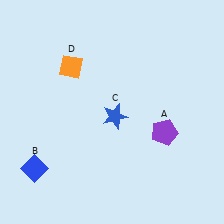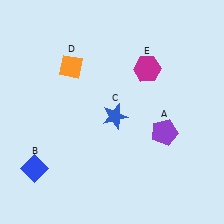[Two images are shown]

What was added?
A magenta hexagon (E) was added in Image 2.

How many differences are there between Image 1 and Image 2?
There is 1 difference between the two images.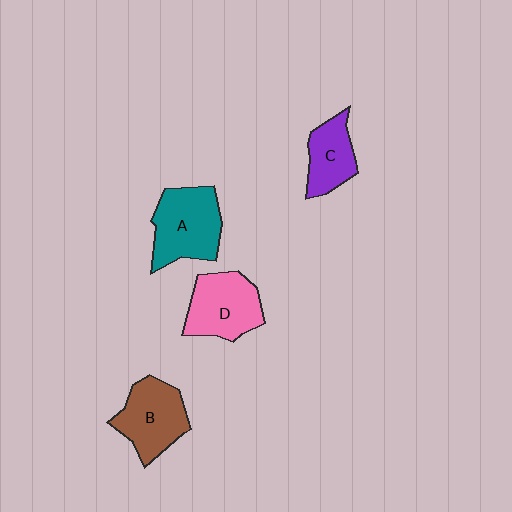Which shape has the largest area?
Shape A (teal).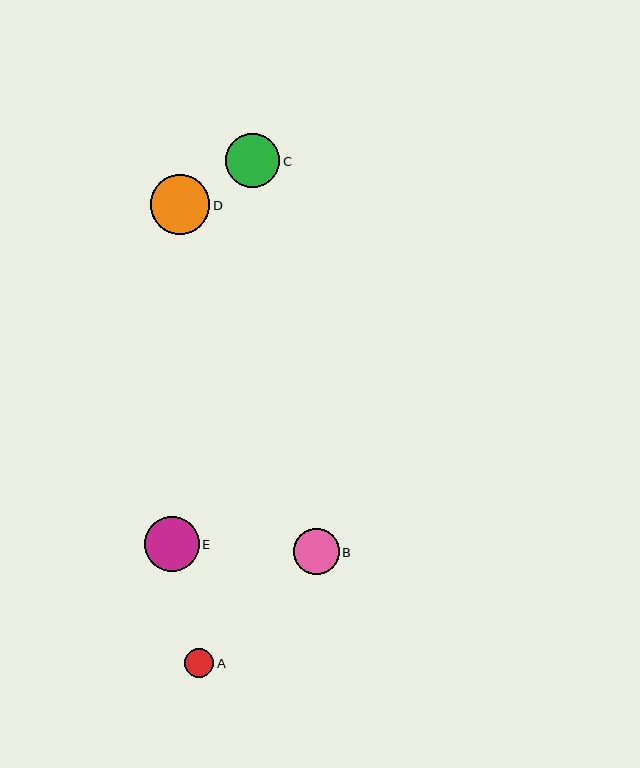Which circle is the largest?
Circle D is the largest with a size of approximately 59 pixels.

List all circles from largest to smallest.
From largest to smallest: D, E, C, B, A.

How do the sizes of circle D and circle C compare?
Circle D and circle C are approximately the same size.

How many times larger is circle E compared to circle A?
Circle E is approximately 1.9 times the size of circle A.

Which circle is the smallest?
Circle A is the smallest with a size of approximately 29 pixels.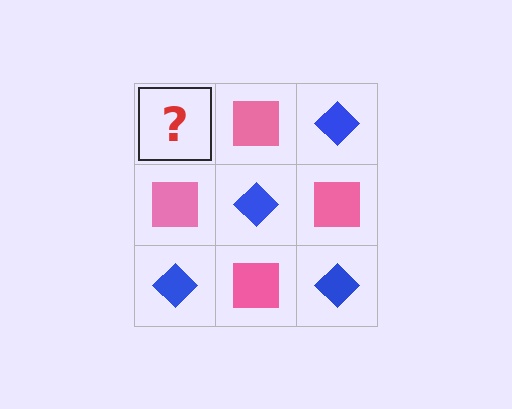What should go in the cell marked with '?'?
The missing cell should contain a blue diamond.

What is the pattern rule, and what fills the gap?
The rule is that it alternates blue diamond and pink square in a checkerboard pattern. The gap should be filled with a blue diamond.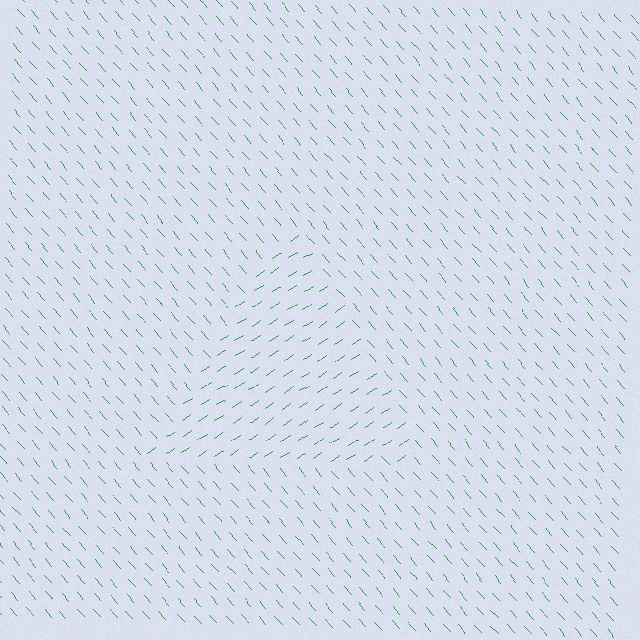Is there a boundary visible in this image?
Yes, there is a texture boundary formed by a change in line orientation.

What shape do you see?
I see a triangle.